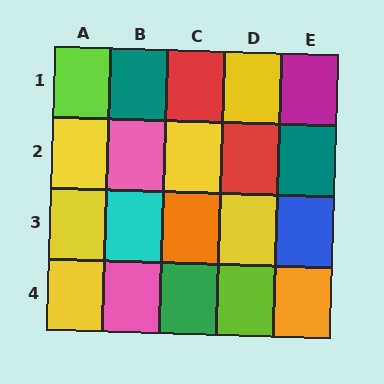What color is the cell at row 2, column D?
Red.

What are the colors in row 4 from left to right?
Yellow, pink, green, lime, orange.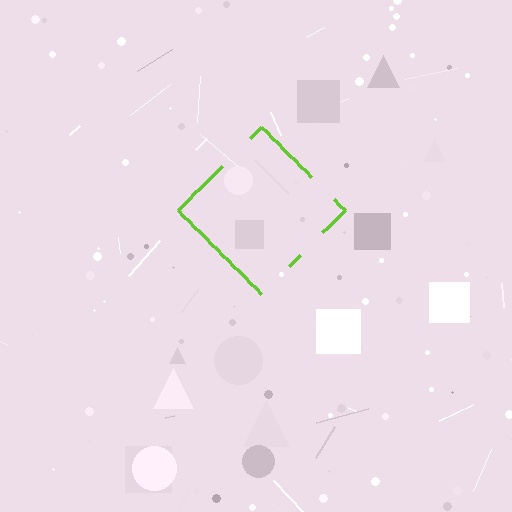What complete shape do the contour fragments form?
The contour fragments form a diamond.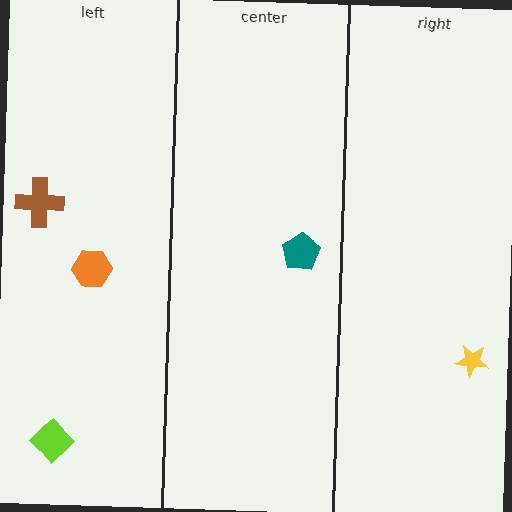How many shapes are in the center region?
1.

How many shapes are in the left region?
3.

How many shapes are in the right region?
1.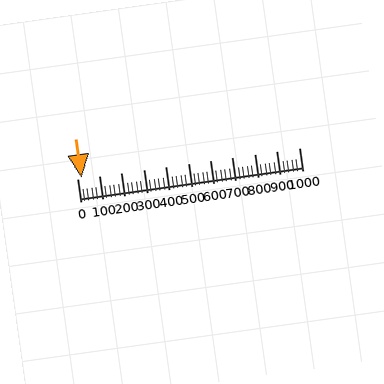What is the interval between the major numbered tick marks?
The major tick marks are spaced 100 units apart.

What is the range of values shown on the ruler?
The ruler shows values from 0 to 1000.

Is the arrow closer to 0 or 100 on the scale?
The arrow is closer to 0.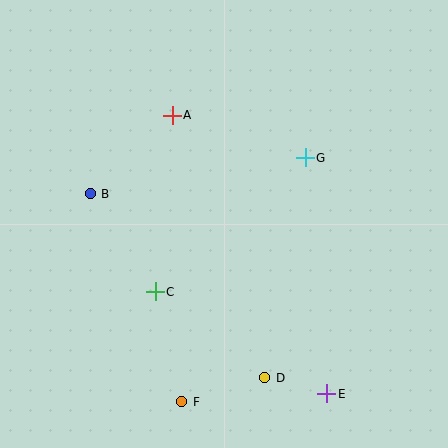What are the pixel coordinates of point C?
Point C is at (155, 292).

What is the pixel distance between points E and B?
The distance between E and B is 310 pixels.